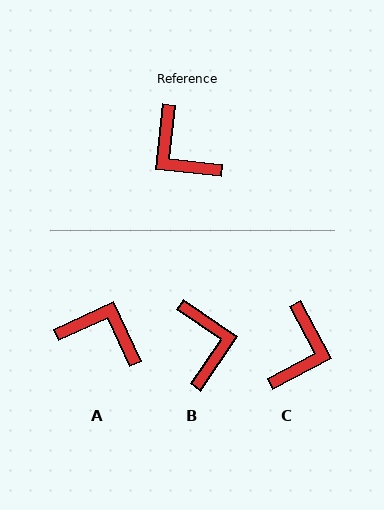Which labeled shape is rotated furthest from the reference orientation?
B, about 152 degrees away.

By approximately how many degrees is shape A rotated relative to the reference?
Approximately 149 degrees clockwise.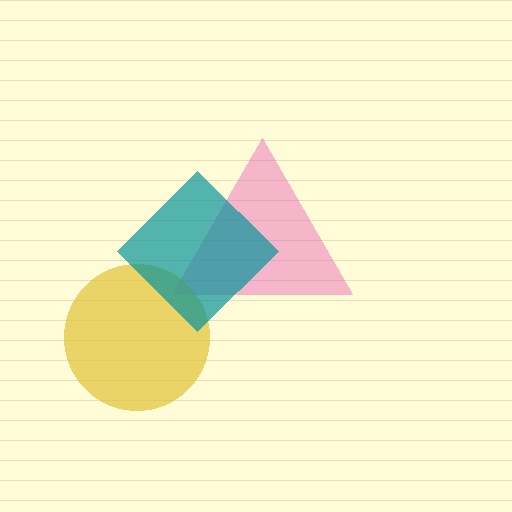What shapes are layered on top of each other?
The layered shapes are: a pink triangle, a yellow circle, a teal diamond.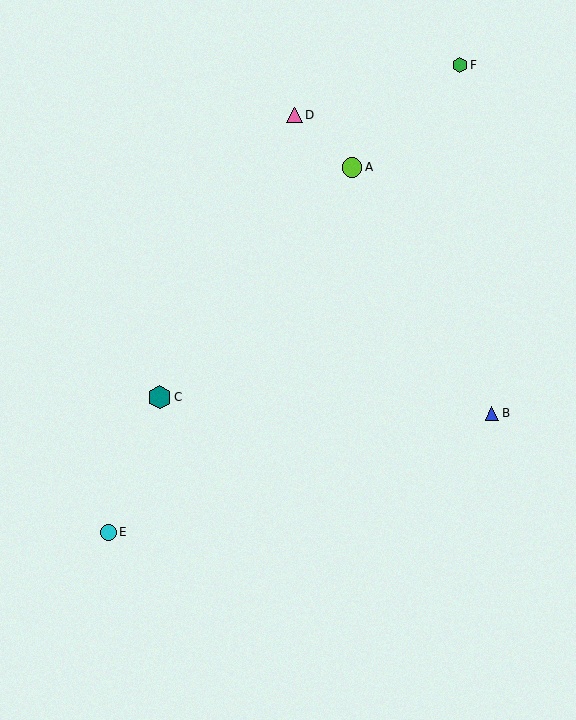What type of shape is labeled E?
Shape E is a cyan circle.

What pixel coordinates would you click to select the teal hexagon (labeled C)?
Click at (160, 397) to select the teal hexagon C.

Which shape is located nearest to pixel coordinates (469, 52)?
The green hexagon (labeled F) at (460, 65) is nearest to that location.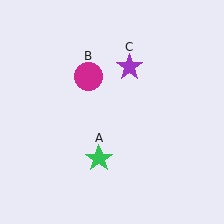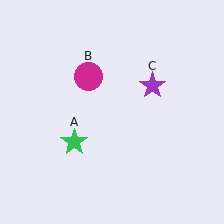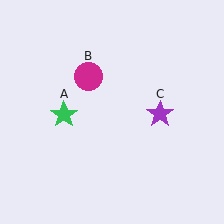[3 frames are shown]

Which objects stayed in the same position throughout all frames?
Magenta circle (object B) remained stationary.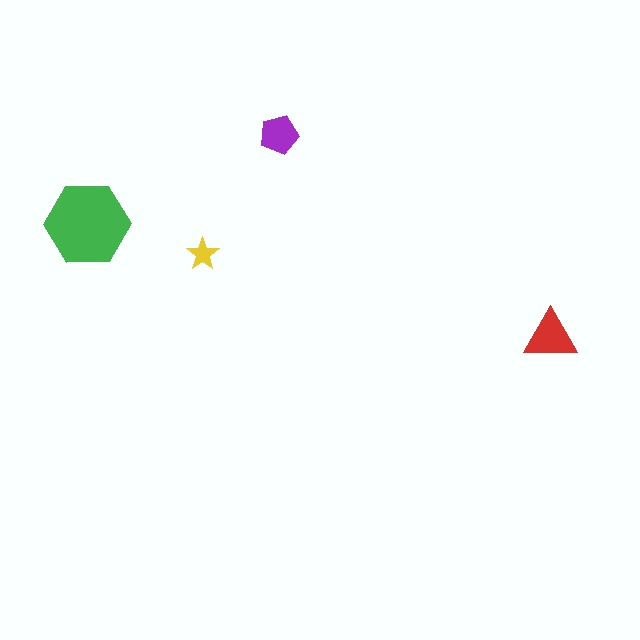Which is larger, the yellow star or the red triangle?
The red triangle.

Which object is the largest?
The green hexagon.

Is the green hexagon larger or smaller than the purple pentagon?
Larger.